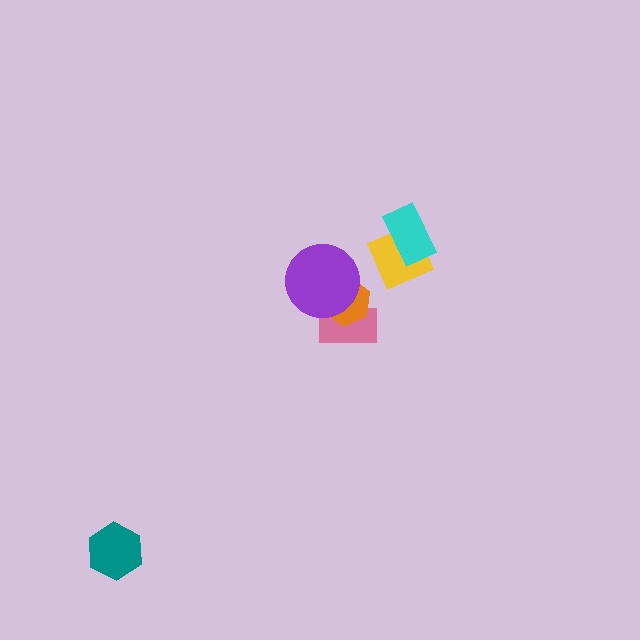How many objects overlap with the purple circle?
2 objects overlap with the purple circle.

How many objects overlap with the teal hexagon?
0 objects overlap with the teal hexagon.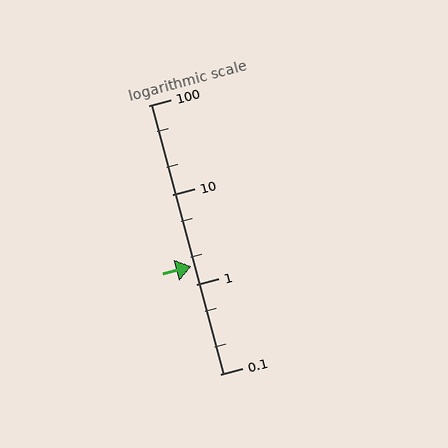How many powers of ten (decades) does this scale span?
The scale spans 3 decades, from 0.1 to 100.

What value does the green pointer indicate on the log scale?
The pointer indicates approximately 1.6.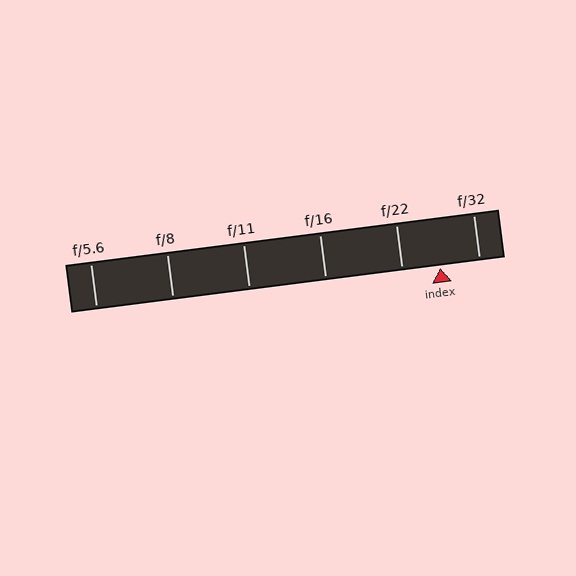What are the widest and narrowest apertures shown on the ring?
The widest aperture shown is f/5.6 and the narrowest is f/32.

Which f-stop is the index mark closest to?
The index mark is closest to f/22.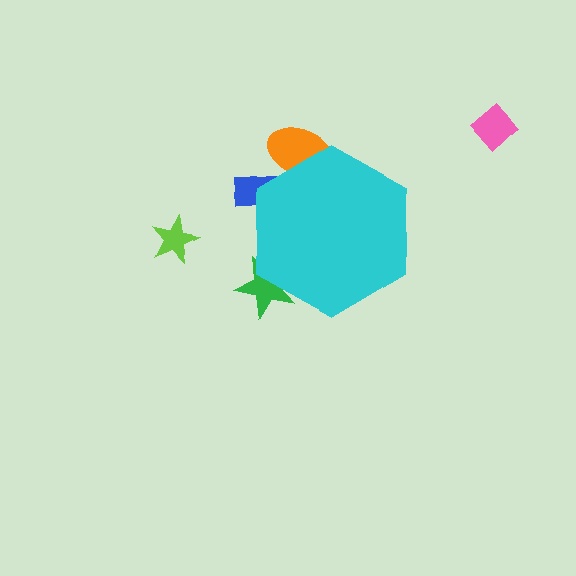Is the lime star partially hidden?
No, the lime star is fully visible.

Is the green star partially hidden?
Yes, the green star is partially hidden behind the cyan hexagon.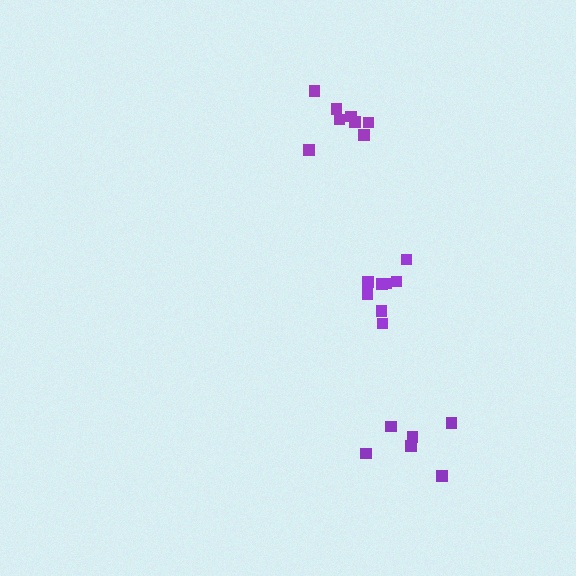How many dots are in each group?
Group 1: 6 dots, Group 2: 8 dots, Group 3: 8 dots (22 total).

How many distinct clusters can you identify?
There are 3 distinct clusters.